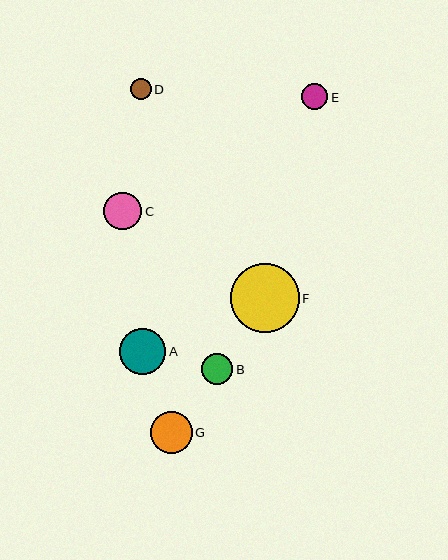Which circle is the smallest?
Circle D is the smallest with a size of approximately 21 pixels.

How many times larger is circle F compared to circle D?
Circle F is approximately 3.3 times the size of circle D.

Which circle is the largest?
Circle F is the largest with a size of approximately 69 pixels.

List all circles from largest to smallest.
From largest to smallest: F, A, G, C, B, E, D.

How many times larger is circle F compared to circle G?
Circle F is approximately 1.6 times the size of circle G.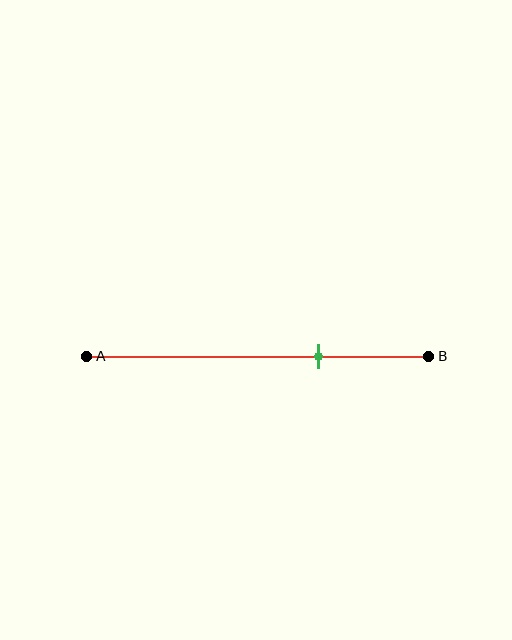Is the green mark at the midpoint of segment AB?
No, the mark is at about 70% from A, not at the 50% midpoint.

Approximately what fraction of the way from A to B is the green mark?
The green mark is approximately 70% of the way from A to B.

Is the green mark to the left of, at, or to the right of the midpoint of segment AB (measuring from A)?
The green mark is to the right of the midpoint of segment AB.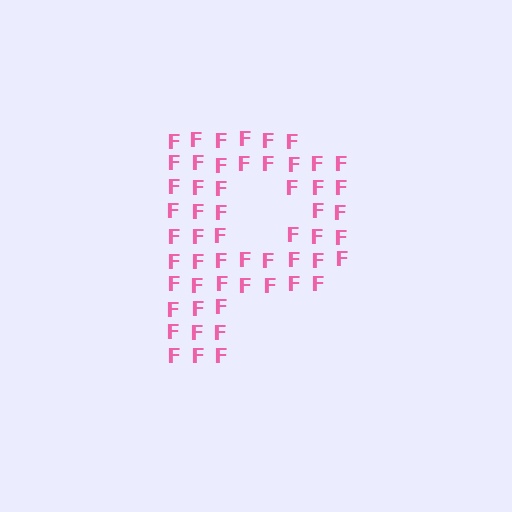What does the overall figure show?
The overall figure shows the letter P.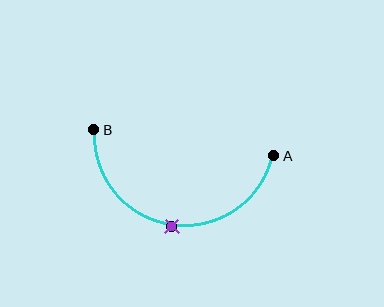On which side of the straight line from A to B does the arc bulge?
The arc bulges below the straight line connecting A and B.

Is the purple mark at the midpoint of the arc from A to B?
Yes. The purple mark lies on the arc at equal arc-length from both A and B — it is the arc midpoint.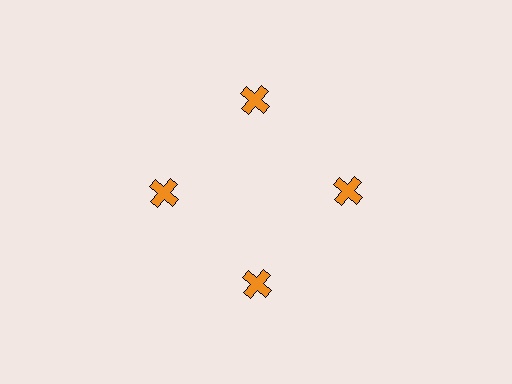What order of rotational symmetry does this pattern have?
This pattern has 4-fold rotational symmetry.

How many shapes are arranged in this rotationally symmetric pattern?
There are 4 shapes, arranged in 4 groups of 1.